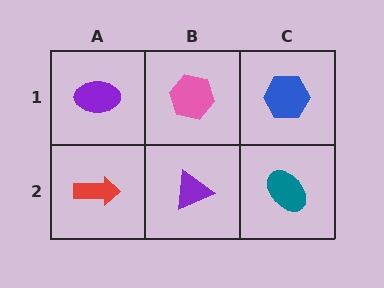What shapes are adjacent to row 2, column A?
A purple ellipse (row 1, column A), a purple triangle (row 2, column B).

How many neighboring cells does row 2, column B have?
3.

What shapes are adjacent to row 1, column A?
A red arrow (row 2, column A), a pink hexagon (row 1, column B).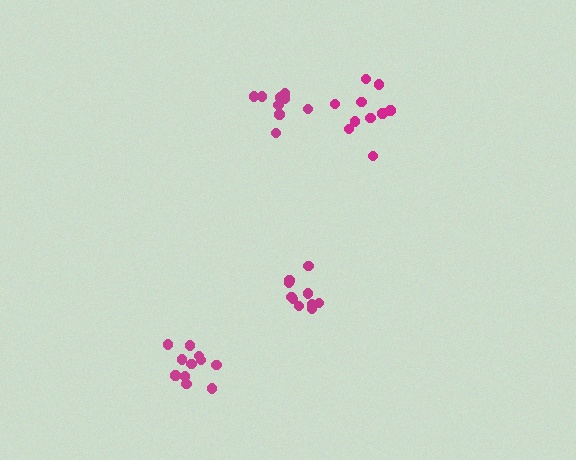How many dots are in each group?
Group 1: 10 dots, Group 2: 11 dots, Group 3: 10 dots, Group 4: 9 dots (40 total).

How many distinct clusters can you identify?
There are 4 distinct clusters.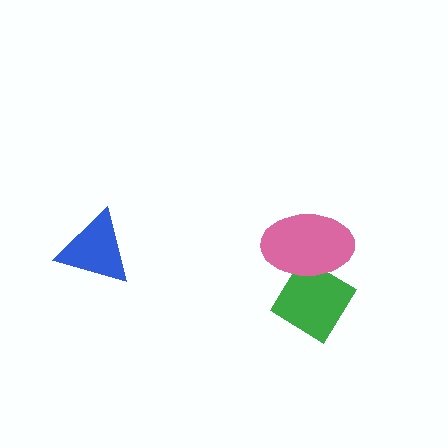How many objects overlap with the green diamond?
1 object overlaps with the green diamond.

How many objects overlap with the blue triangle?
0 objects overlap with the blue triangle.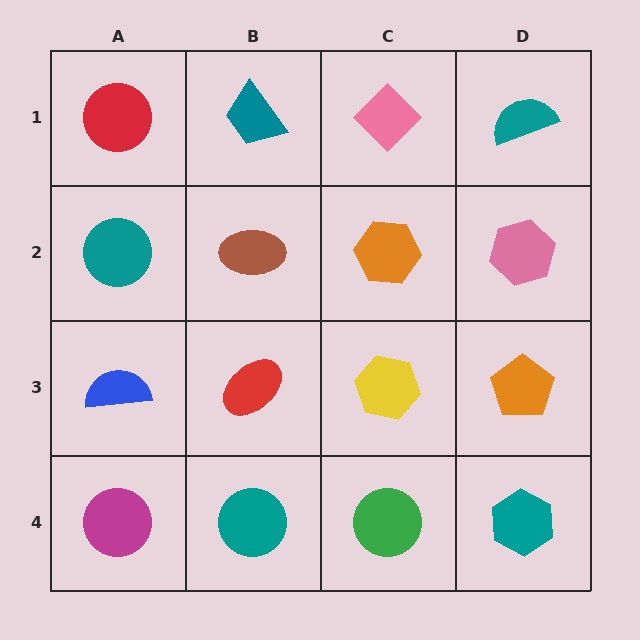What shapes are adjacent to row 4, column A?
A blue semicircle (row 3, column A), a teal circle (row 4, column B).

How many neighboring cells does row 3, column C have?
4.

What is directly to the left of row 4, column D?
A green circle.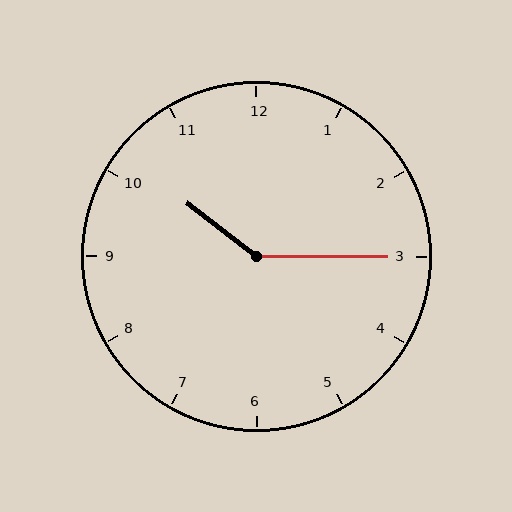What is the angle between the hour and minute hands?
Approximately 142 degrees.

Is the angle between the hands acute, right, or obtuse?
It is obtuse.